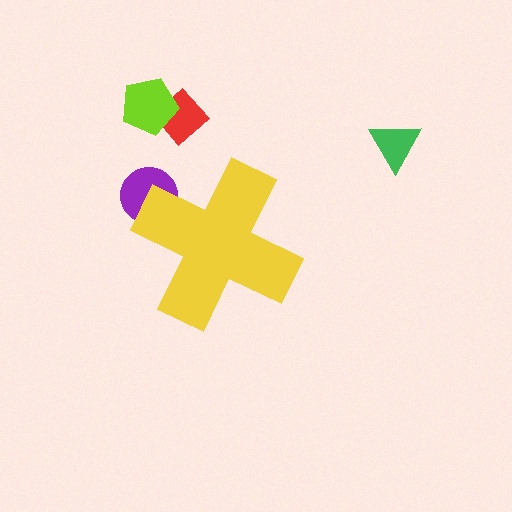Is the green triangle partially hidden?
No, the green triangle is fully visible.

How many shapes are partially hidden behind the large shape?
1 shape is partially hidden.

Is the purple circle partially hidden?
Yes, the purple circle is partially hidden behind the yellow cross.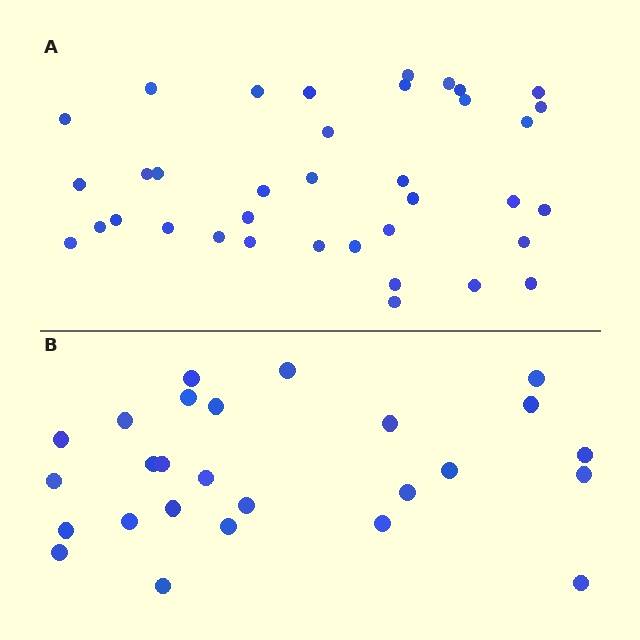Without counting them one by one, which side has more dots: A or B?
Region A (the top region) has more dots.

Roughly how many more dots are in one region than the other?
Region A has roughly 12 or so more dots than region B.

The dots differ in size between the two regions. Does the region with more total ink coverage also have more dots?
No. Region B has more total ink coverage because its dots are larger, but region A actually contains more individual dots. Total area can be misleading — the number of items is what matters here.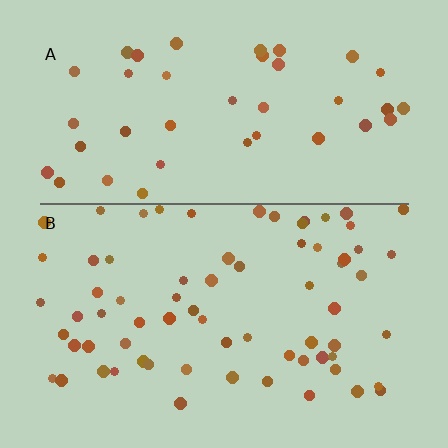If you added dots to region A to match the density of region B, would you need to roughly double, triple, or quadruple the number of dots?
Approximately double.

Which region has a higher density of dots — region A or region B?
B (the bottom).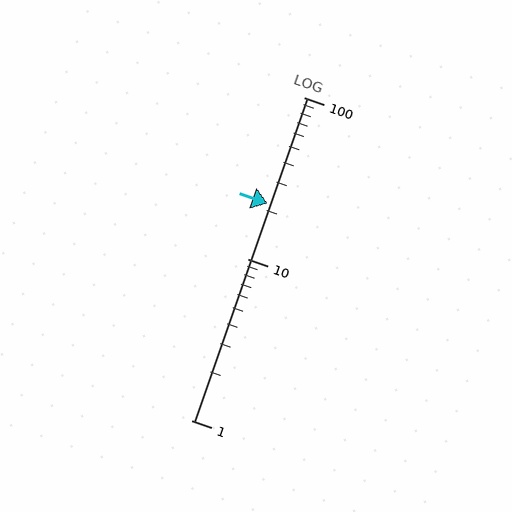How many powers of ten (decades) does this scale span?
The scale spans 2 decades, from 1 to 100.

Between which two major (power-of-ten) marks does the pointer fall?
The pointer is between 10 and 100.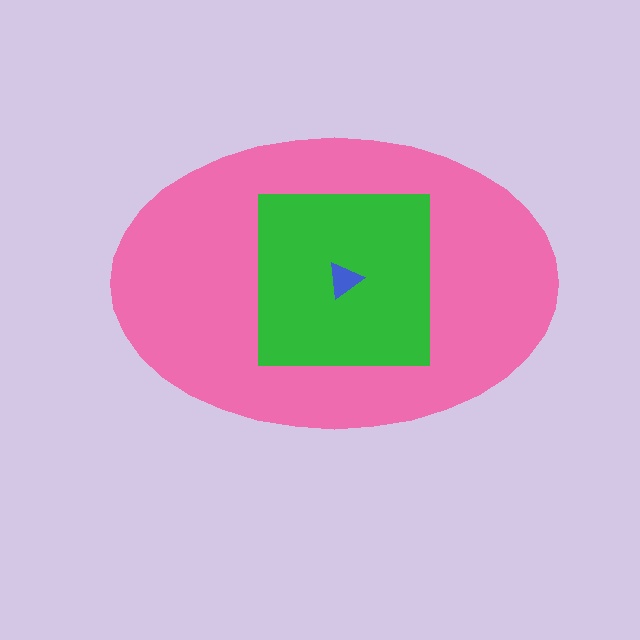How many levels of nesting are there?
3.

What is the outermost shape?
The pink ellipse.